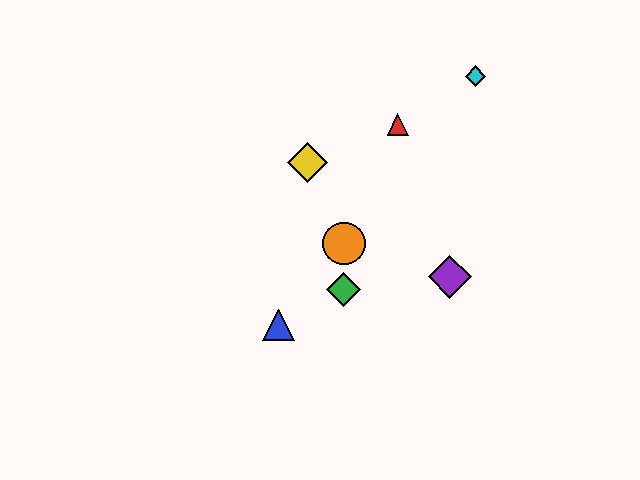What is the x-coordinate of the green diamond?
The green diamond is at x≈344.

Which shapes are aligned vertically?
The green diamond, the orange circle are aligned vertically.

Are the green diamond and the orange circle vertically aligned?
Yes, both are at x≈344.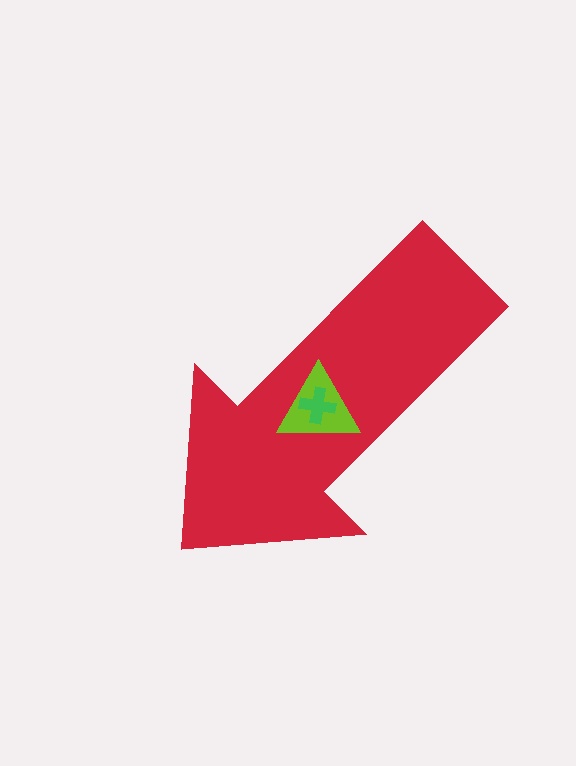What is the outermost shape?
The red arrow.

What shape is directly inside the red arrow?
The lime triangle.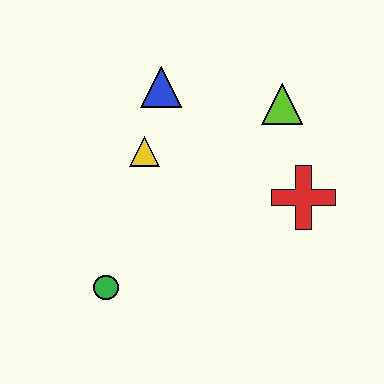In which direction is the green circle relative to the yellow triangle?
The green circle is below the yellow triangle.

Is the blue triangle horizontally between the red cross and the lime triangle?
No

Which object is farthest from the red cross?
The green circle is farthest from the red cross.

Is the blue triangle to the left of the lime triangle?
Yes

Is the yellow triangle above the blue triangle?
No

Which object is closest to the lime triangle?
The red cross is closest to the lime triangle.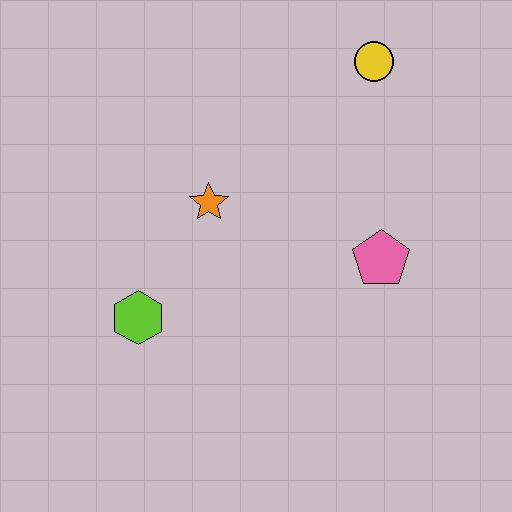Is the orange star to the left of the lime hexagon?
No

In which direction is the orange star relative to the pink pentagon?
The orange star is to the left of the pink pentagon.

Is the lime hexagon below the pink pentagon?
Yes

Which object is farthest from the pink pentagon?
The lime hexagon is farthest from the pink pentagon.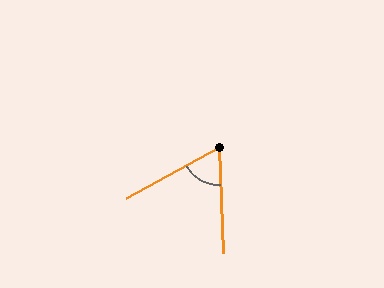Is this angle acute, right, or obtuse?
It is acute.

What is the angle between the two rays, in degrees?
Approximately 64 degrees.